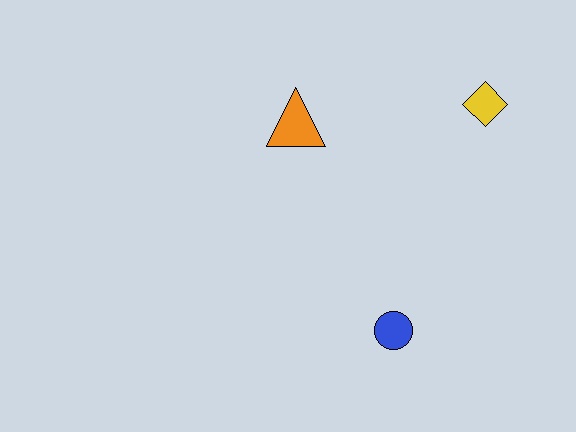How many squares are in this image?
There are no squares.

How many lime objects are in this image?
There are no lime objects.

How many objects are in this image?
There are 3 objects.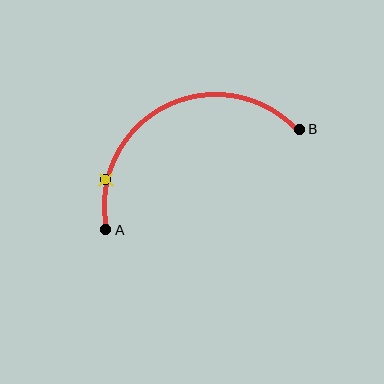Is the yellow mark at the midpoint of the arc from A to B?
No. The yellow mark lies on the arc but is closer to endpoint A. The arc midpoint would be at the point on the curve equidistant along the arc from both A and B.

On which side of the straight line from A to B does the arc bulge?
The arc bulges above the straight line connecting A and B.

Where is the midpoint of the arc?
The arc midpoint is the point on the curve farthest from the straight line joining A and B. It sits above that line.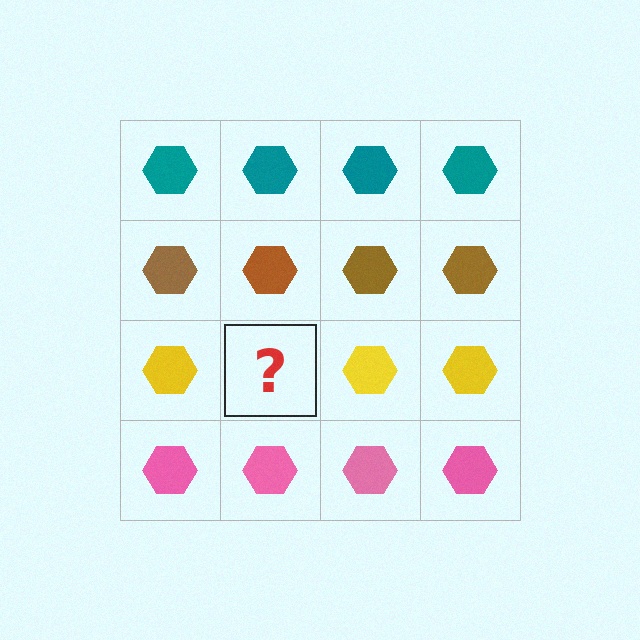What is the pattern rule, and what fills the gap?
The rule is that each row has a consistent color. The gap should be filled with a yellow hexagon.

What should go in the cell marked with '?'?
The missing cell should contain a yellow hexagon.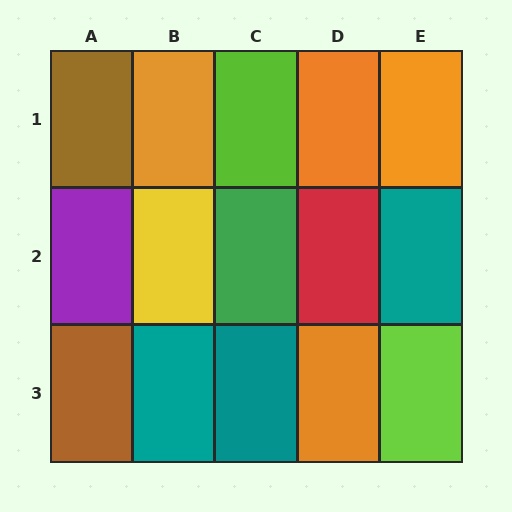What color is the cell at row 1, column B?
Orange.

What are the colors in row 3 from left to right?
Brown, teal, teal, orange, lime.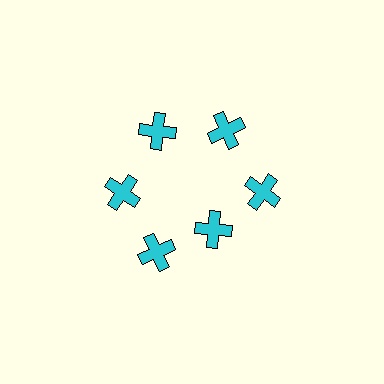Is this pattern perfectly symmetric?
No. The 6 cyan crosses are arranged in a ring, but one element near the 5 o'clock position is pulled inward toward the center, breaking the 6-fold rotational symmetry.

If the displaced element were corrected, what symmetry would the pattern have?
It would have 6-fold rotational symmetry — the pattern would map onto itself every 60 degrees.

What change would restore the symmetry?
The symmetry would be restored by moving it outward, back onto the ring so that all 6 crosses sit at equal angles and equal distance from the center.